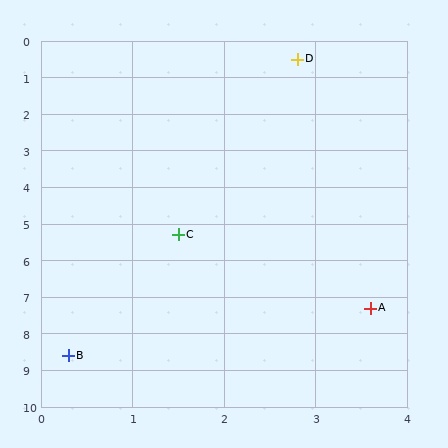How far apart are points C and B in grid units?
Points C and B are about 3.5 grid units apart.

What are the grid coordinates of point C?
Point C is at approximately (1.5, 5.3).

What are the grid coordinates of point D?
Point D is at approximately (2.8, 0.5).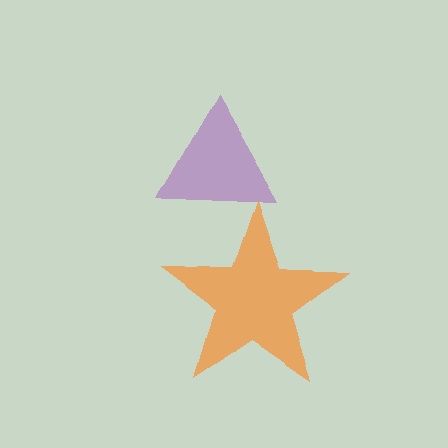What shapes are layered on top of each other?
The layered shapes are: a purple triangle, an orange star.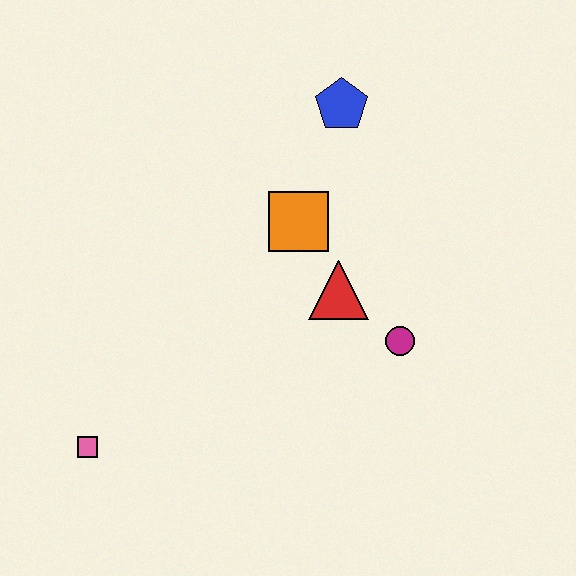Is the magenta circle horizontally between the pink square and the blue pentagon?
No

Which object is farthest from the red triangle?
The pink square is farthest from the red triangle.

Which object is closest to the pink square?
The red triangle is closest to the pink square.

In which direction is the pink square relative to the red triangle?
The pink square is to the left of the red triangle.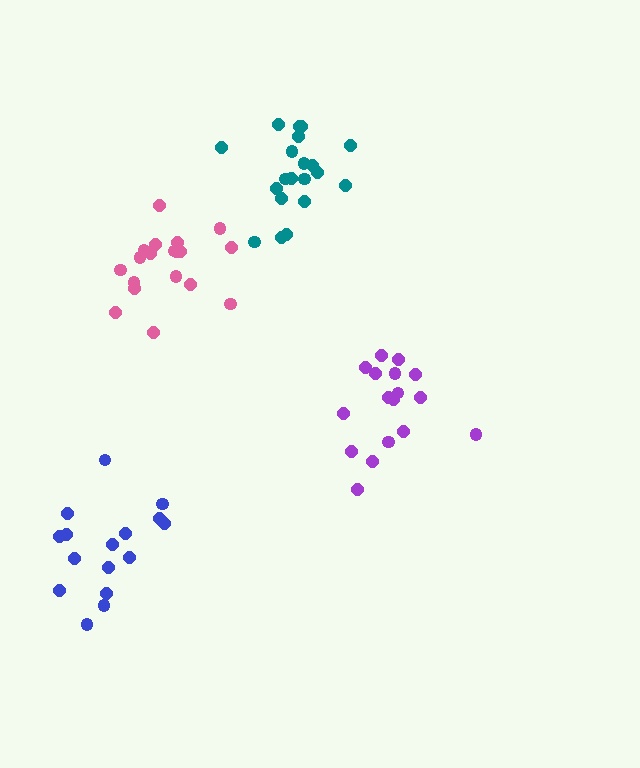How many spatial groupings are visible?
There are 4 spatial groupings.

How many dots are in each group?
Group 1: 19 dots, Group 2: 20 dots, Group 3: 17 dots, Group 4: 16 dots (72 total).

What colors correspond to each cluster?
The clusters are colored: pink, teal, purple, blue.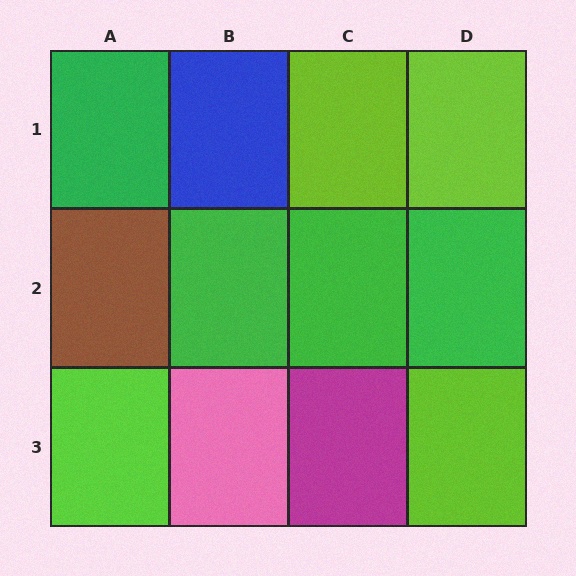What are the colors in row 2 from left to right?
Brown, green, green, green.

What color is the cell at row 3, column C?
Magenta.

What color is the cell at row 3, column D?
Lime.